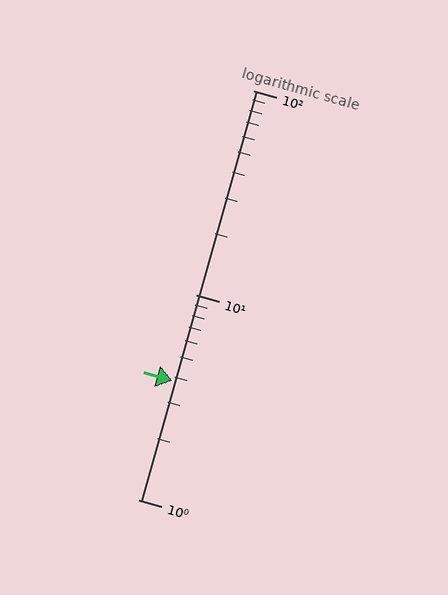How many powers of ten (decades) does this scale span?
The scale spans 2 decades, from 1 to 100.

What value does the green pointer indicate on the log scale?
The pointer indicates approximately 3.8.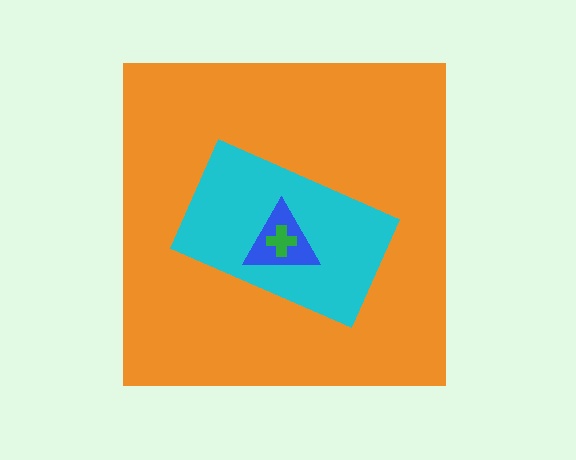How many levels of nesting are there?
4.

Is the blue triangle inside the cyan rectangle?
Yes.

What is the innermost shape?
The green cross.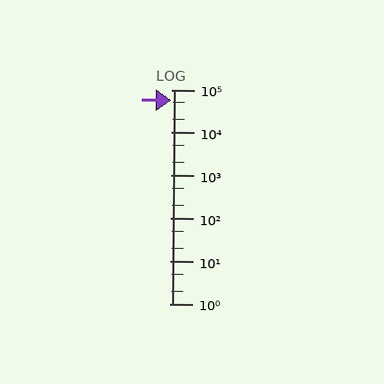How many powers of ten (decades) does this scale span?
The scale spans 5 decades, from 1 to 100000.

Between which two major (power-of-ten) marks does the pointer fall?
The pointer is between 10000 and 100000.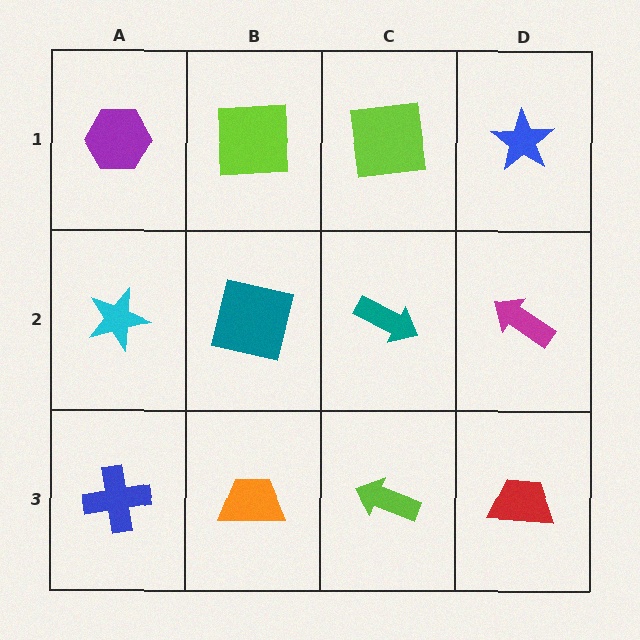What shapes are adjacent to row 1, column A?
A cyan star (row 2, column A), a lime square (row 1, column B).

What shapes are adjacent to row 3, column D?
A magenta arrow (row 2, column D), a lime arrow (row 3, column C).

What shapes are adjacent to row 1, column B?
A teal square (row 2, column B), a purple hexagon (row 1, column A), a lime square (row 1, column C).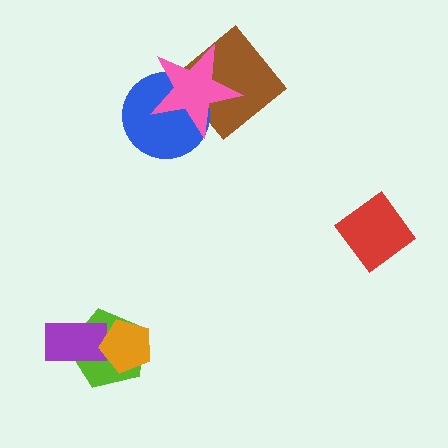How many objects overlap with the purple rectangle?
2 objects overlap with the purple rectangle.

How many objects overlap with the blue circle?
2 objects overlap with the blue circle.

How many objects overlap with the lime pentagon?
2 objects overlap with the lime pentagon.